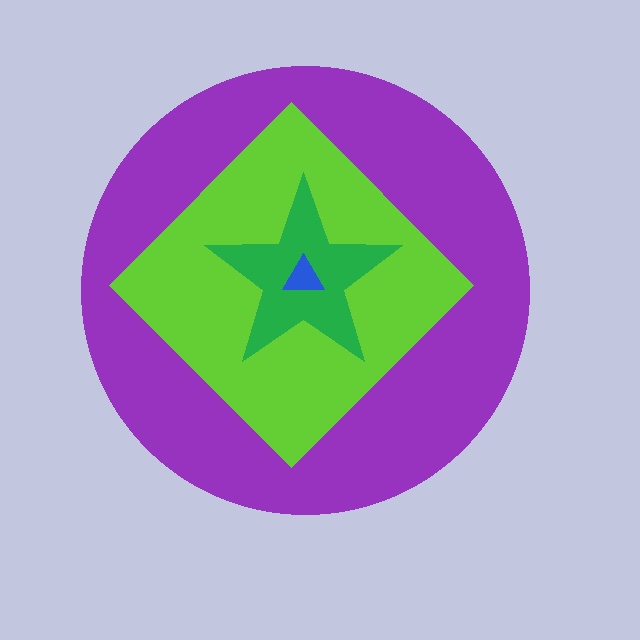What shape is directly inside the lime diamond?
The green star.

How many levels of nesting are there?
4.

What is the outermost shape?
The purple circle.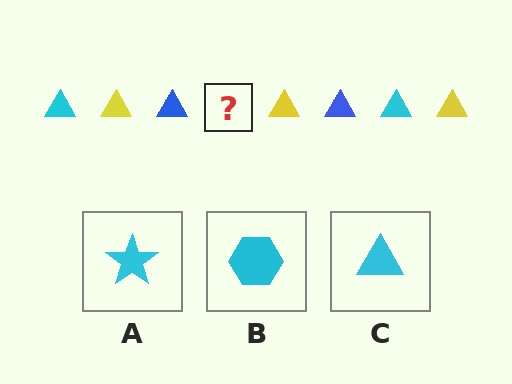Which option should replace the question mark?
Option C.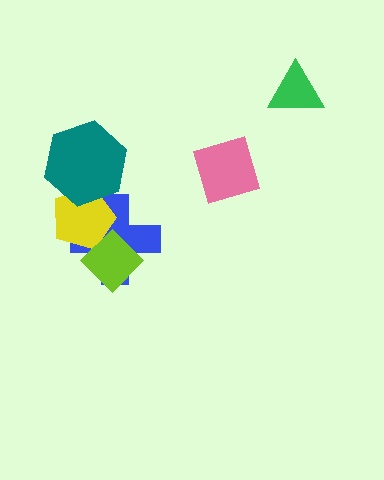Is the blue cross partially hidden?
Yes, it is partially covered by another shape.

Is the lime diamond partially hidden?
No, no other shape covers it.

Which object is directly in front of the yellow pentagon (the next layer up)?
The teal hexagon is directly in front of the yellow pentagon.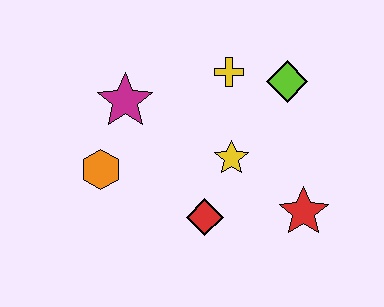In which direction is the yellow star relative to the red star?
The yellow star is to the left of the red star.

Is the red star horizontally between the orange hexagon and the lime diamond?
No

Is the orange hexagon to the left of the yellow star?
Yes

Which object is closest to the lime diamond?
The yellow cross is closest to the lime diamond.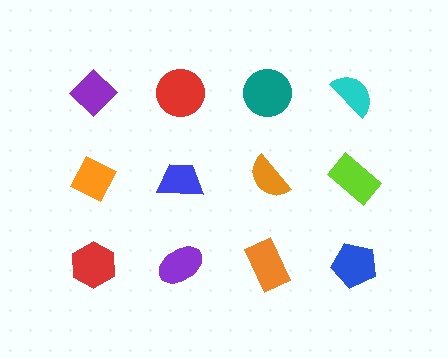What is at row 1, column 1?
A purple diamond.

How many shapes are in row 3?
4 shapes.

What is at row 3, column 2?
A purple ellipse.